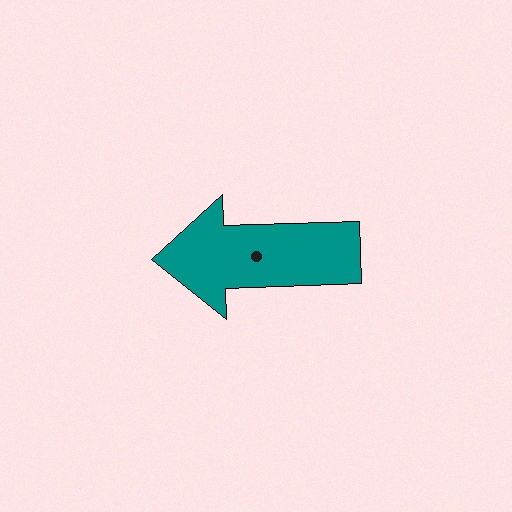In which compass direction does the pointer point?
West.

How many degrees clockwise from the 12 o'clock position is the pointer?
Approximately 268 degrees.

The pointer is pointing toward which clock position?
Roughly 9 o'clock.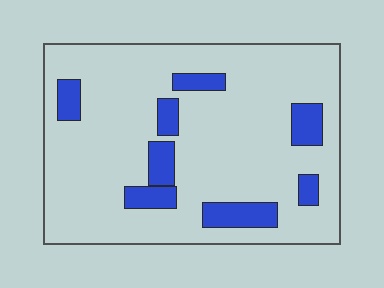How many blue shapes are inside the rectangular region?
8.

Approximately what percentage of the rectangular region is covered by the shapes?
Approximately 15%.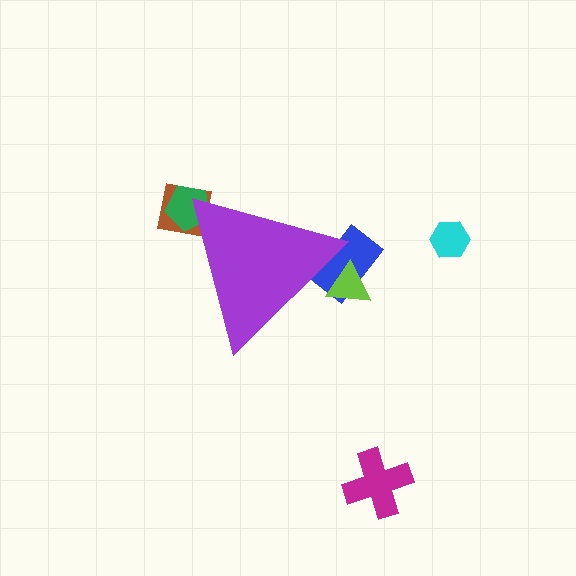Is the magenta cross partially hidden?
No, the magenta cross is fully visible.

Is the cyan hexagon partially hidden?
No, the cyan hexagon is fully visible.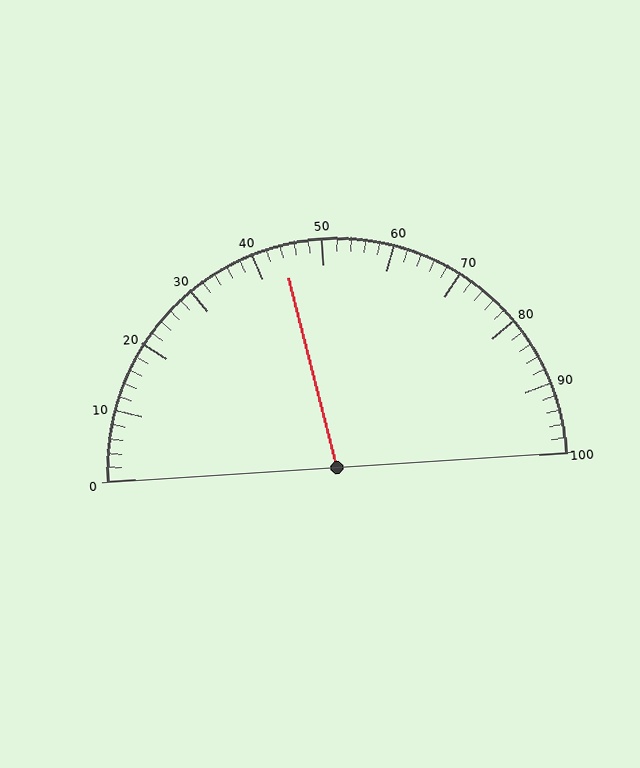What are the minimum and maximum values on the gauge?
The gauge ranges from 0 to 100.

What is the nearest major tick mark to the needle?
The nearest major tick mark is 40.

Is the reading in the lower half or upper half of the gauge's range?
The reading is in the lower half of the range (0 to 100).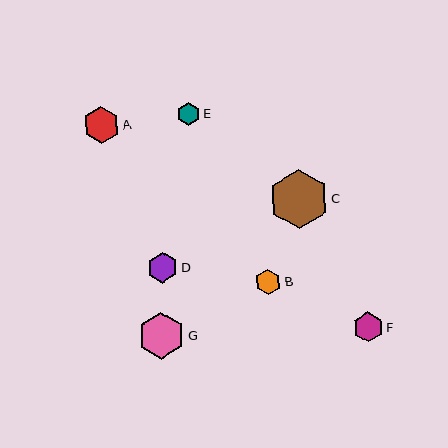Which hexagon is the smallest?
Hexagon E is the smallest with a size of approximately 22 pixels.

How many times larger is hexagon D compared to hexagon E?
Hexagon D is approximately 1.4 times the size of hexagon E.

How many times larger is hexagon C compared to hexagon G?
Hexagon C is approximately 1.3 times the size of hexagon G.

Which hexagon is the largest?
Hexagon C is the largest with a size of approximately 59 pixels.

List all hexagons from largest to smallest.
From largest to smallest: C, G, A, D, F, B, E.